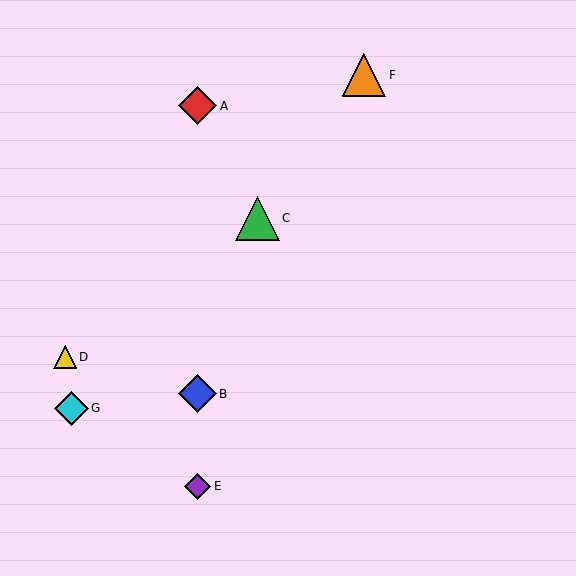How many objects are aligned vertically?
3 objects (A, B, E) are aligned vertically.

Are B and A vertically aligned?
Yes, both are at x≈197.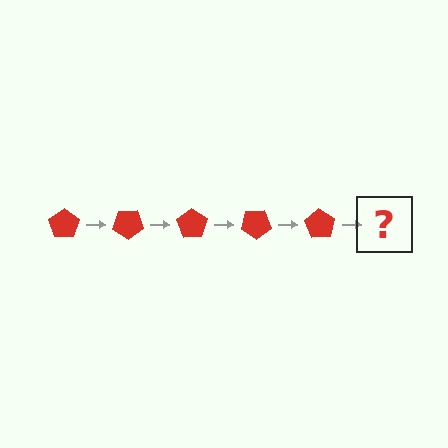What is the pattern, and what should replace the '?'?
The pattern is that the pentagon rotates 35 degrees each step. The '?' should be a red pentagon rotated 175 degrees.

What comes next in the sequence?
The next element should be a red pentagon rotated 175 degrees.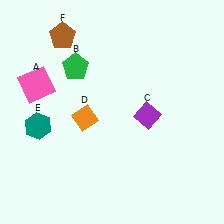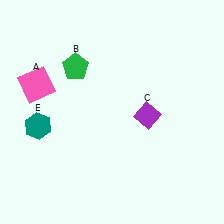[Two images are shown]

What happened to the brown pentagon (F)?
The brown pentagon (F) was removed in Image 2. It was in the top-left area of Image 1.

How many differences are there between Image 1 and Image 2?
There are 2 differences between the two images.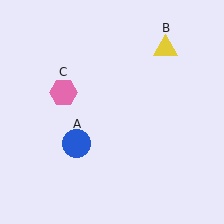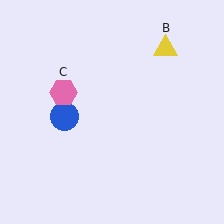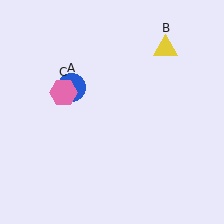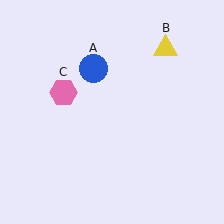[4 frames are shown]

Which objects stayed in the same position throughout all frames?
Yellow triangle (object B) and pink hexagon (object C) remained stationary.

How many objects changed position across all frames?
1 object changed position: blue circle (object A).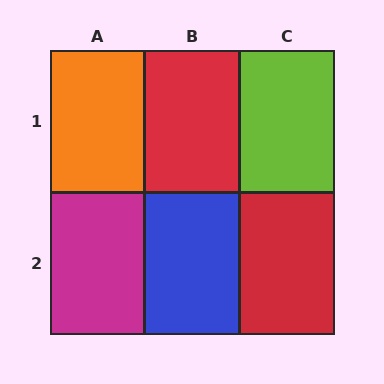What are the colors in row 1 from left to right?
Orange, red, lime.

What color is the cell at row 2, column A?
Magenta.